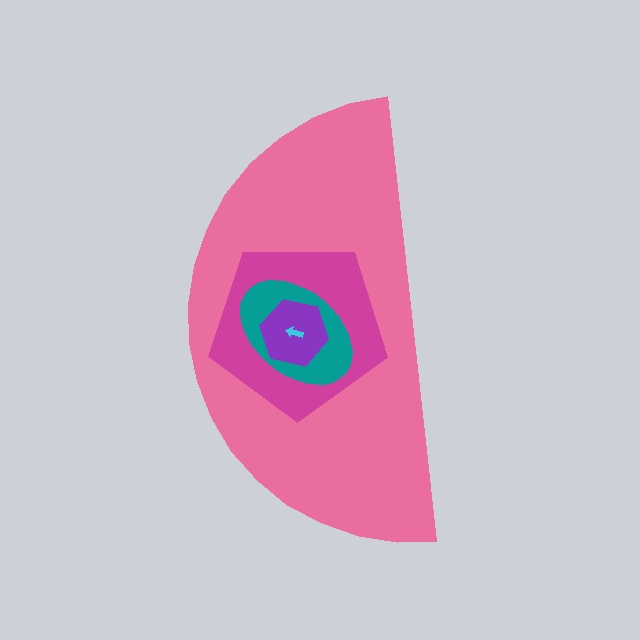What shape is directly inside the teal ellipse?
The purple hexagon.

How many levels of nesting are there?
5.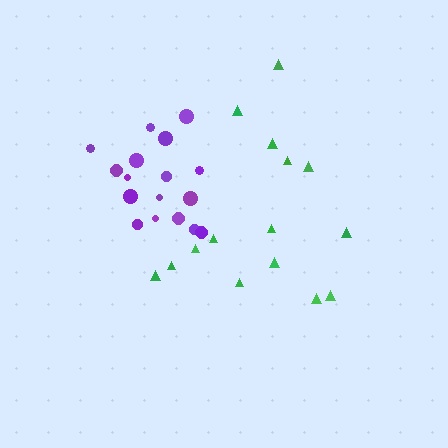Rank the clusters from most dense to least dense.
purple, green.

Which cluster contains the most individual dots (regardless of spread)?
Purple (17).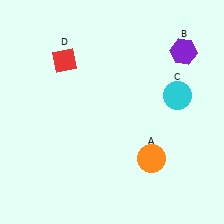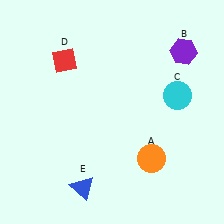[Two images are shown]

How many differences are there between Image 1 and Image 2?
There is 1 difference between the two images.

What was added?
A blue triangle (E) was added in Image 2.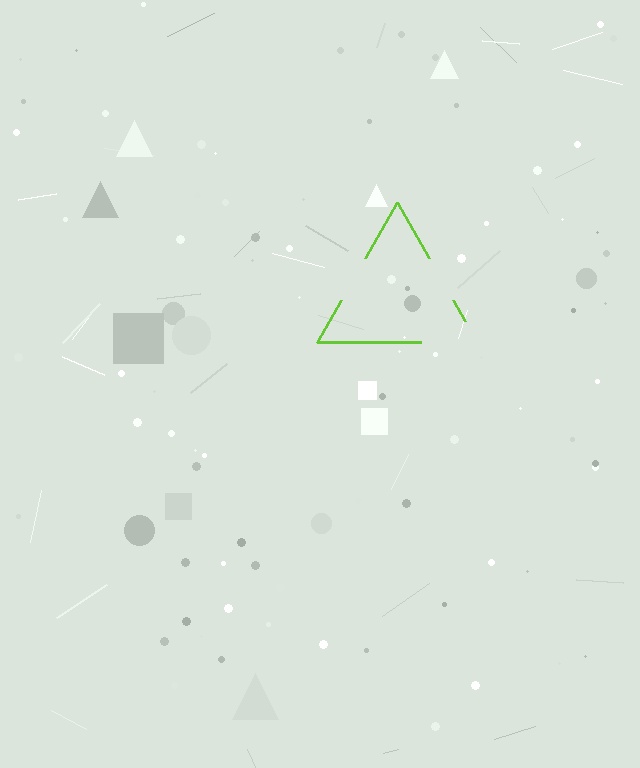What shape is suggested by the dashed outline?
The dashed outline suggests a triangle.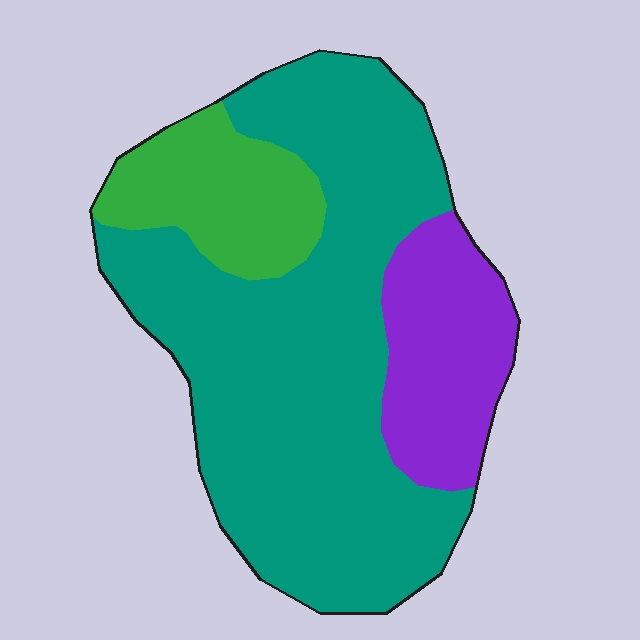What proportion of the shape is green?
Green covers 16% of the shape.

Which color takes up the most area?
Teal, at roughly 65%.